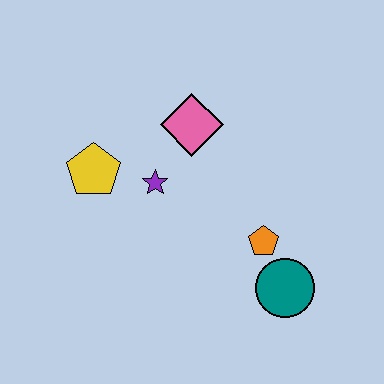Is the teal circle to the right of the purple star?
Yes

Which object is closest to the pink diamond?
The purple star is closest to the pink diamond.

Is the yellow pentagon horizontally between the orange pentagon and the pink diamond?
No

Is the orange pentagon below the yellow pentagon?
Yes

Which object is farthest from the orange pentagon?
The yellow pentagon is farthest from the orange pentagon.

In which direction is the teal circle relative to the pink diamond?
The teal circle is below the pink diamond.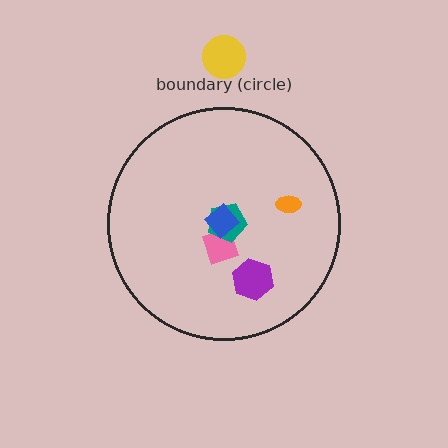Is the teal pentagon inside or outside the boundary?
Inside.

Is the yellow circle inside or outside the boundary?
Outside.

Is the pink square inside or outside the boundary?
Inside.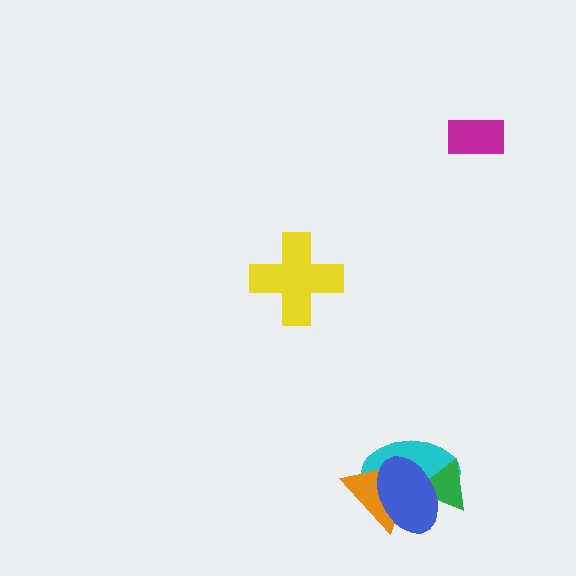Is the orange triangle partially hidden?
Yes, it is partially covered by another shape.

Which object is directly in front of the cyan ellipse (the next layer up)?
The orange triangle is directly in front of the cyan ellipse.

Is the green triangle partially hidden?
Yes, it is partially covered by another shape.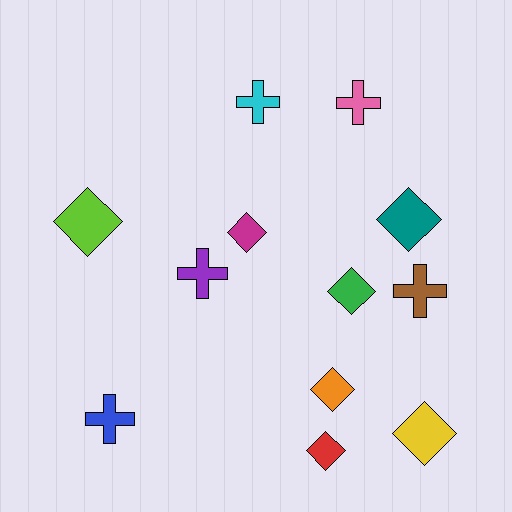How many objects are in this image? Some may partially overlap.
There are 12 objects.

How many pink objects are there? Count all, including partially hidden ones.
There is 1 pink object.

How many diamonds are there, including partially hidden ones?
There are 7 diamonds.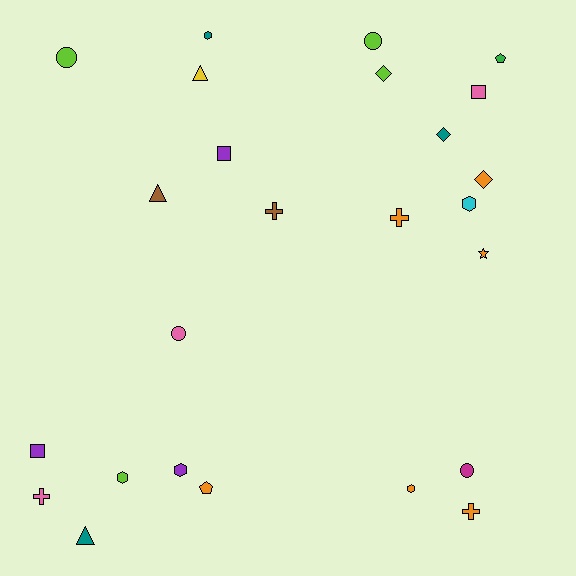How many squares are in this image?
There are 3 squares.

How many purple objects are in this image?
There are 3 purple objects.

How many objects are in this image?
There are 25 objects.